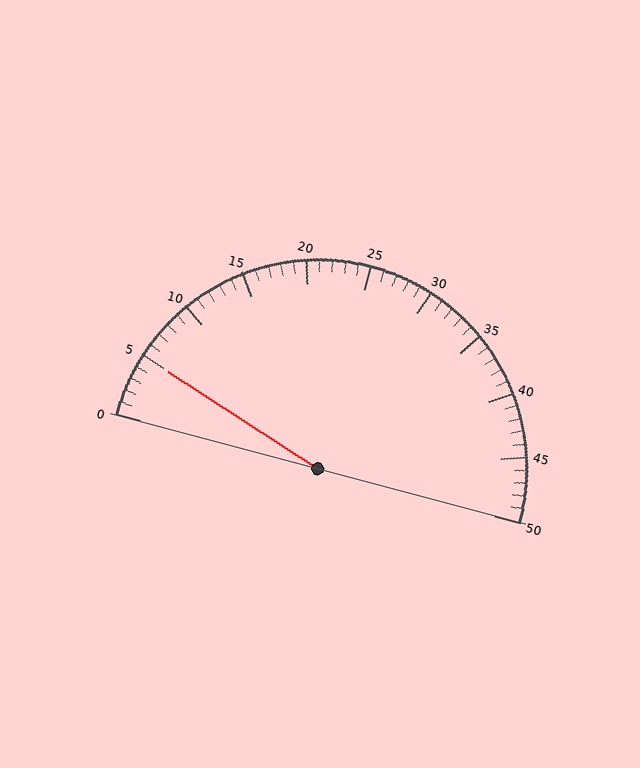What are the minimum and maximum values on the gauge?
The gauge ranges from 0 to 50.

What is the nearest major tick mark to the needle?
The nearest major tick mark is 5.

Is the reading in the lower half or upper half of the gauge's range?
The reading is in the lower half of the range (0 to 50).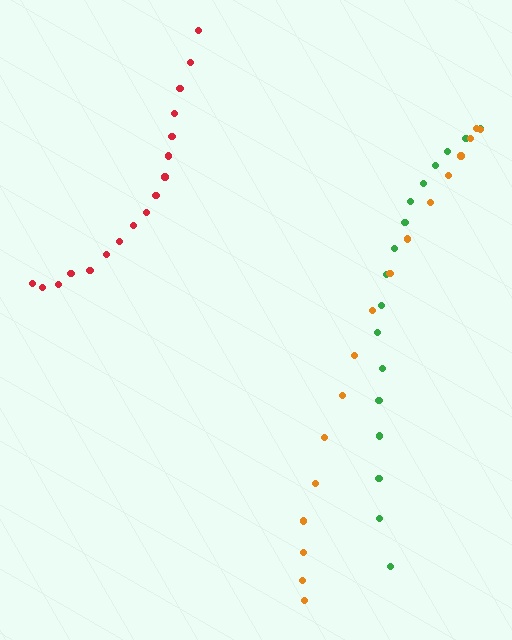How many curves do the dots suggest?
There are 3 distinct paths.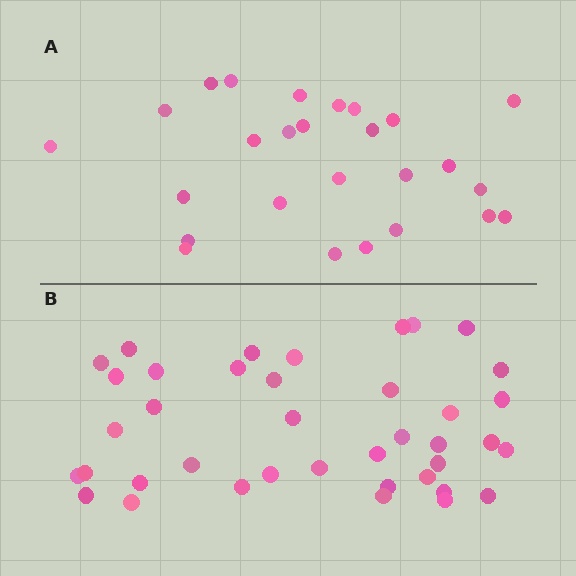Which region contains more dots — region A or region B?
Region B (the bottom region) has more dots.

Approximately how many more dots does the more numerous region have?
Region B has approximately 15 more dots than region A.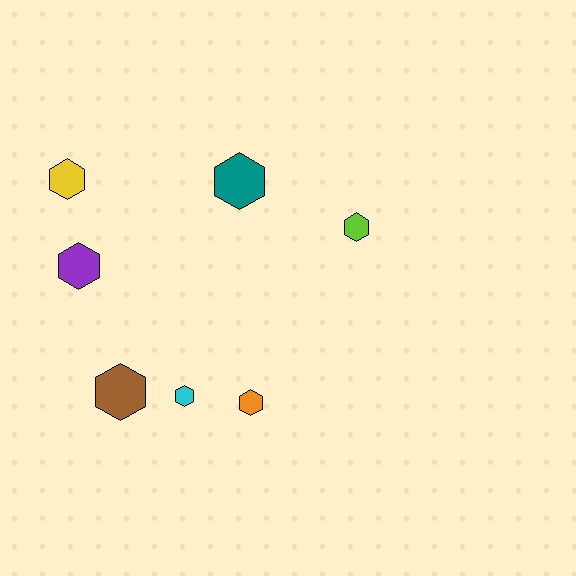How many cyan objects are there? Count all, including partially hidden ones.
There is 1 cyan object.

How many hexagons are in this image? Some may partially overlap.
There are 7 hexagons.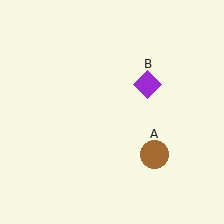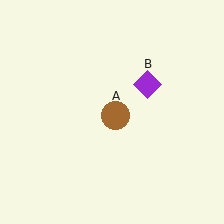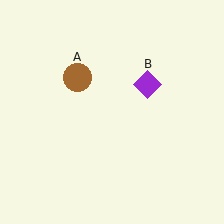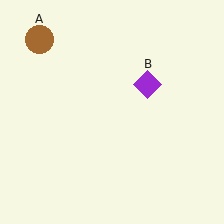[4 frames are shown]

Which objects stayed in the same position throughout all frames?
Purple diamond (object B) remained stationary.